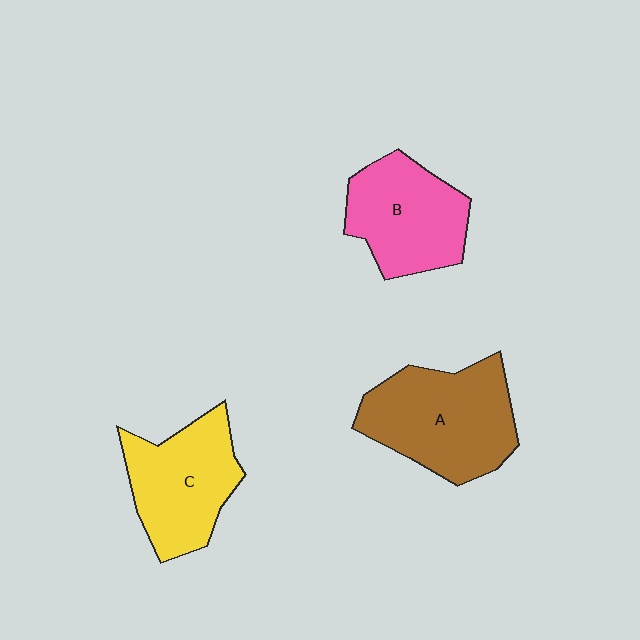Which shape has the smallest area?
Shape B (pink).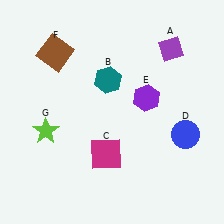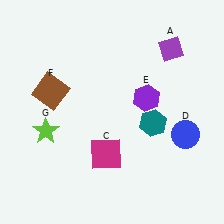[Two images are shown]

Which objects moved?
The objects that moved are: the teal hexagon (B), the brown square (F).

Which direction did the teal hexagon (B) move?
The teal hexagon (B) moved right.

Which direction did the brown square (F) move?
The brown square (F) moved down.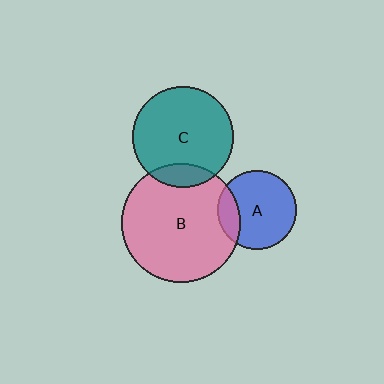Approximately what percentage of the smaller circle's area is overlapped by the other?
Approximately 15%.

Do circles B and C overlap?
Yes.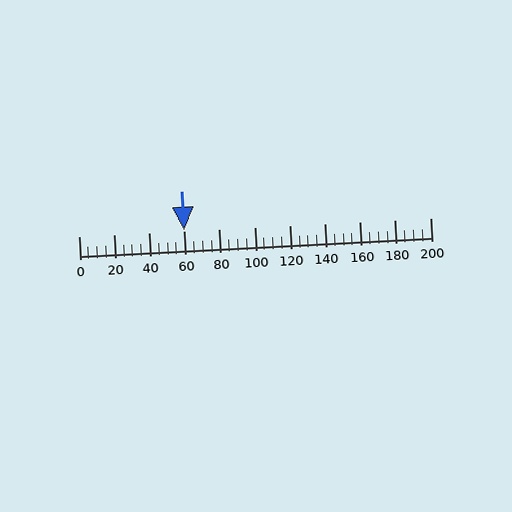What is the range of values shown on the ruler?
The ruler shows values from 0 to 200.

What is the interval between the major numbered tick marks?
The major tick marks are spaced 20 units apart.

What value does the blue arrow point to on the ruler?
The blue arrow points to approximately 60.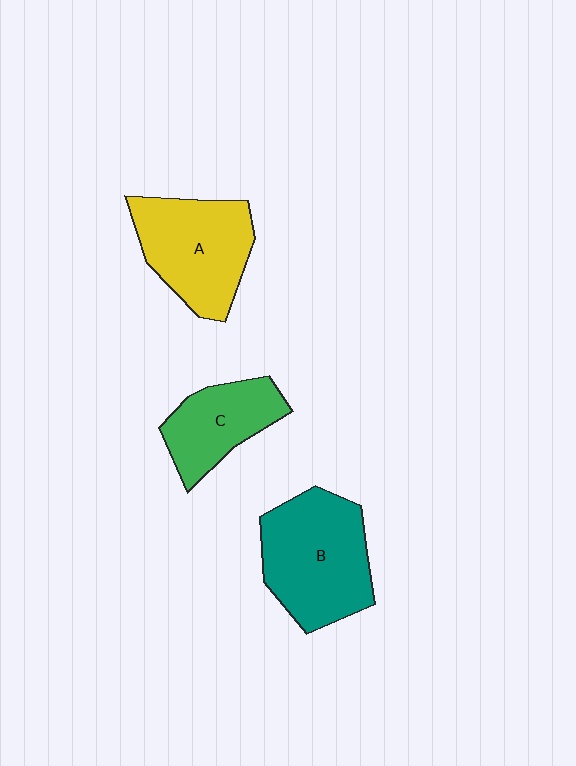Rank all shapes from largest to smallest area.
From largest to smallest: B (teal), A (yellow), C (green).